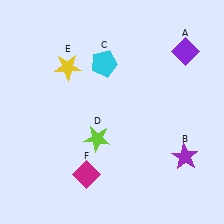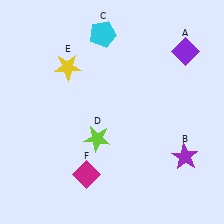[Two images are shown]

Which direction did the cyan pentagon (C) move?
The cyan pentagon (C) moved up.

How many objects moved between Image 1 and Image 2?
1 object moved between the two images.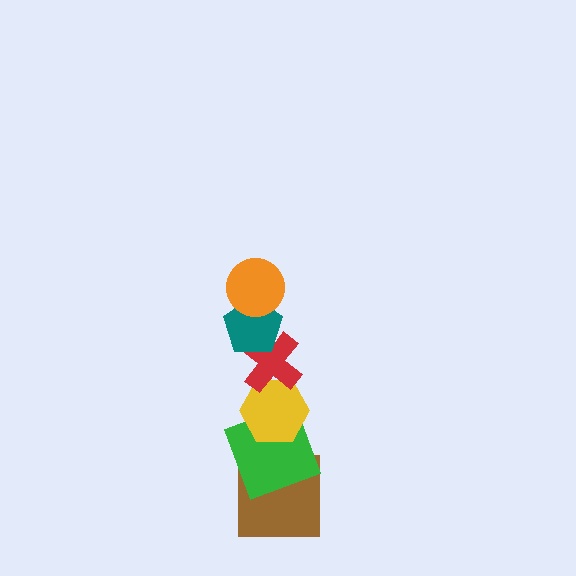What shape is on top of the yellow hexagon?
The red cross is on top of the yellow hexagon.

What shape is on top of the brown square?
The green square is on top of the brown square.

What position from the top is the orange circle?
The orange circle is 1st from the top.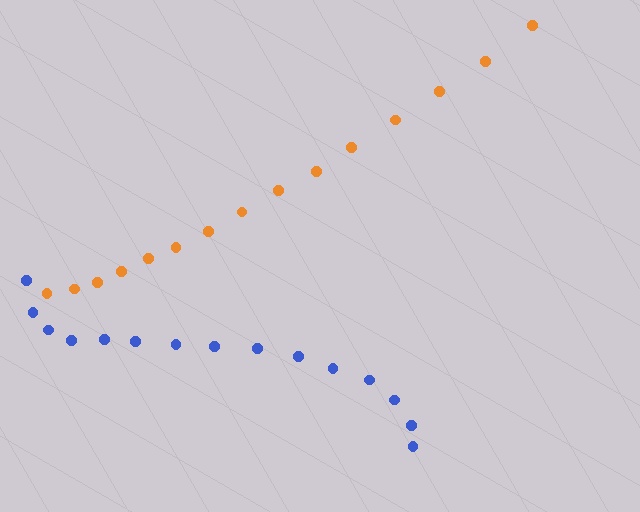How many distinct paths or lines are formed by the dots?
There are 2 distinct paths.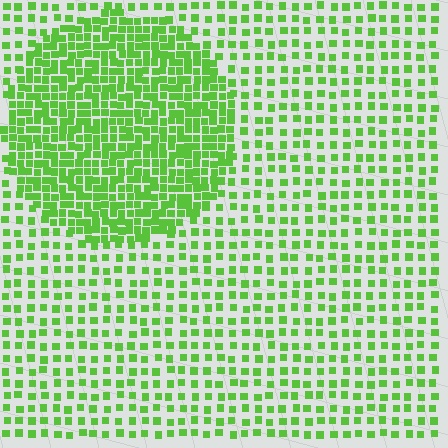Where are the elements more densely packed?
The elements are more densely packed inside the circle boundary.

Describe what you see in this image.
The image contains small lime elements arranged at two different densities. A circle-shaped region is visible where the elements are more densely packed than the surrounding area.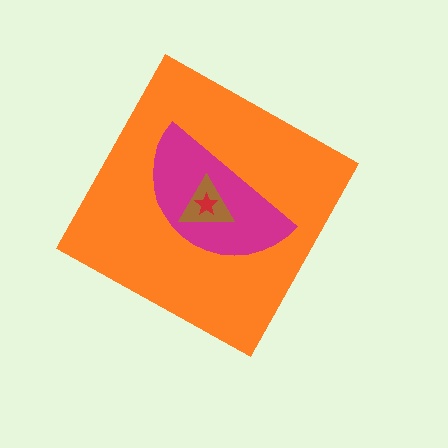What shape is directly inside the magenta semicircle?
The brown triangle.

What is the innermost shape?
The red star.